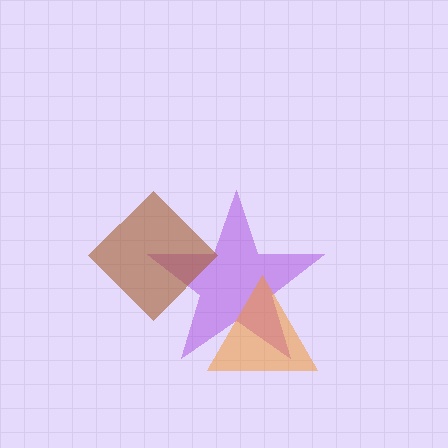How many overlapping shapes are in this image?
There are 3 overlapping shapes in the image.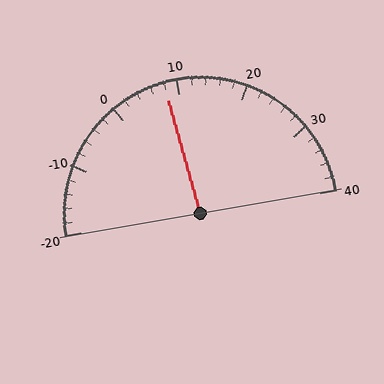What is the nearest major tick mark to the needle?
The nearest major tick mark is 10.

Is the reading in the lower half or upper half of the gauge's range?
The reading is in the lower half of the range (-20 to 40).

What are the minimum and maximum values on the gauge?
The gauge ranges from -20 to 40.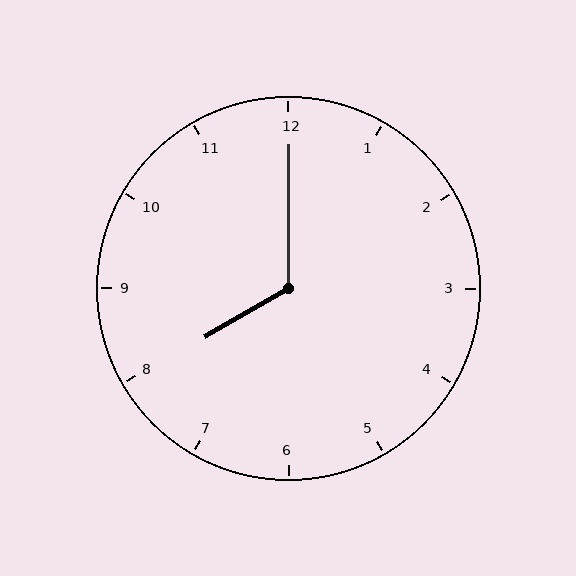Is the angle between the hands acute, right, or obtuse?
It is obtuse.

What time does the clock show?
8:00.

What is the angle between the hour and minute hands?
Approximately 120 degrees.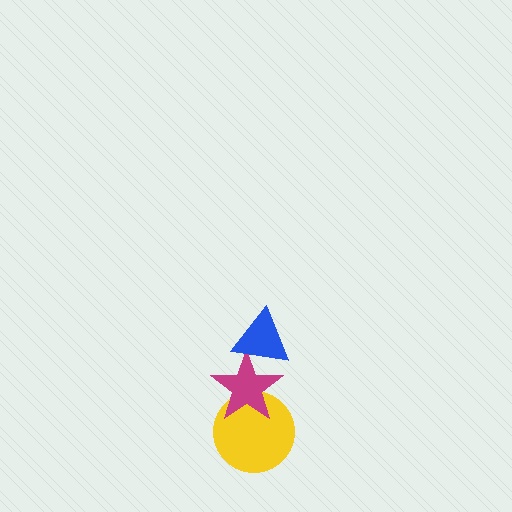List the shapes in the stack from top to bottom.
From top to bottom: the blue triangle, the magenta star, the yellow circle.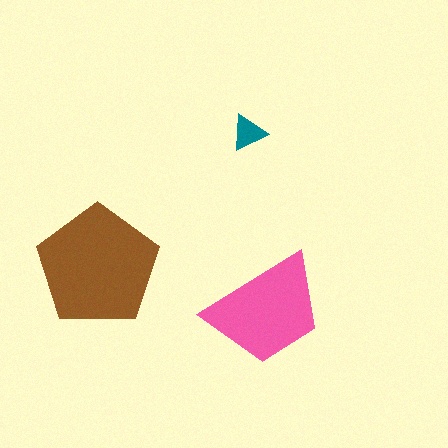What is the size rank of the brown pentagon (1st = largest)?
1st.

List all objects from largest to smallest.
The brown pentagon, the pink trapezoid, the teal triangle.